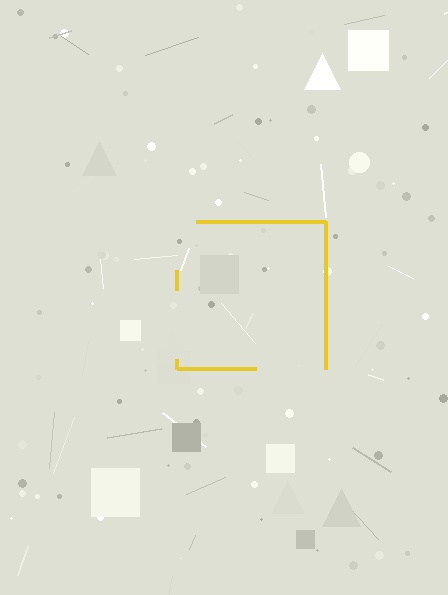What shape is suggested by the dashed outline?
The dashed outline suggests a square.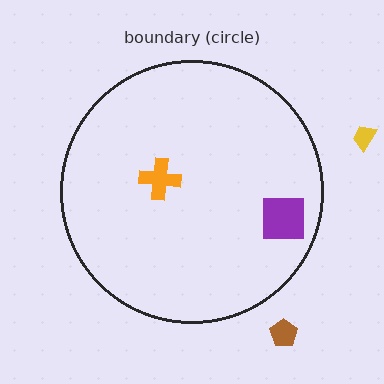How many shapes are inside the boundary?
2 inside, 2 outside.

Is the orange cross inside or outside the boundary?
Inside.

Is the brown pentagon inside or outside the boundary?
Outside.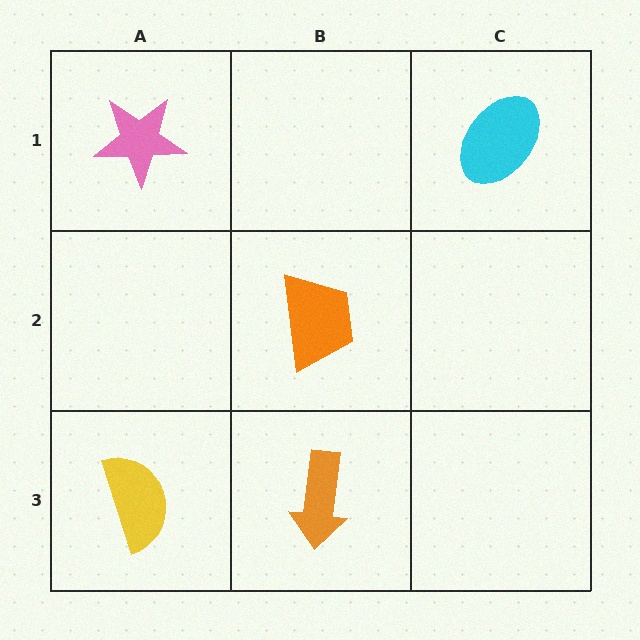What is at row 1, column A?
A pink star.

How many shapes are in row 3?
2 shapes.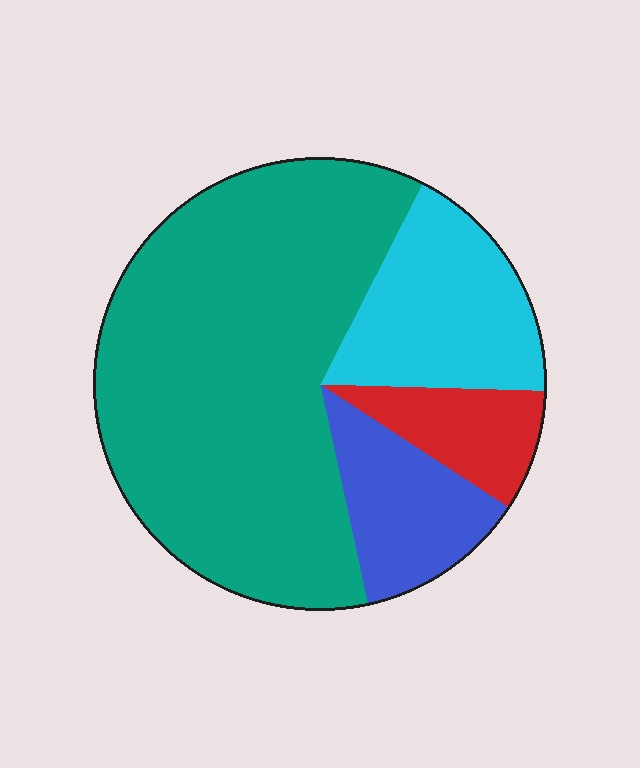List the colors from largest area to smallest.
From largest to smallest: teal, cyan, blue, red.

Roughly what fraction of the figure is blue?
Blue covers roughly 10% of the figure.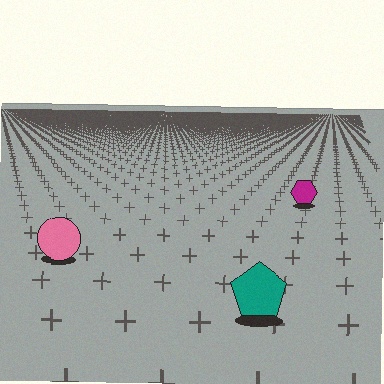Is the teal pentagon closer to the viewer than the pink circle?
Yes. The teal pentagon is closer — you can tell from the texture gradient: the ground texture is coarser near it.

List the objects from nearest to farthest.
From nearest to farthest: the teal pentagon, the pink circle, the magenta hexagon.